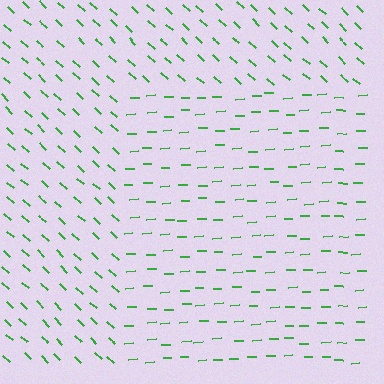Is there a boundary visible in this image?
Yes, there is a texture boundary formed by a change in line orientation.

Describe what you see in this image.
The image is filled with small green line segments. A rectangle region in the image has lines oriented differently from the surrounding lines, creating a visible texture boundary.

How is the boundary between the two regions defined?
The boundary is defined purely by a change in line orientation (approximately 45 degrees difference). All lines are the same color and thickness.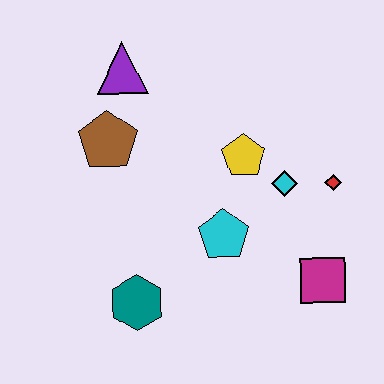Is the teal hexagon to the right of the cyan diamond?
No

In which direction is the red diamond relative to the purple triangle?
The red diamond is to the right of the purple triangle.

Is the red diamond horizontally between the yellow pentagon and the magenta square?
No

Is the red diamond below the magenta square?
No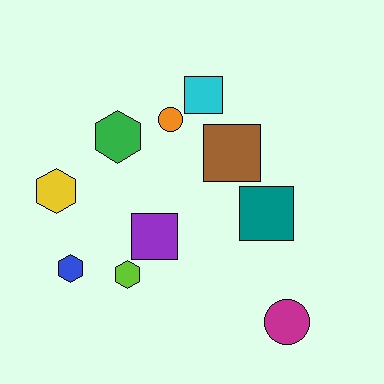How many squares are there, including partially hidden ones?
There are 4 squares.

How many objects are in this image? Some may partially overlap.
There are 10 objects.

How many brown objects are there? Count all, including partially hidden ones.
There is 1 brown object.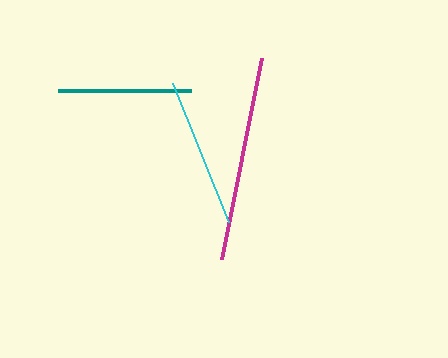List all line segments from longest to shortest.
From longest to shortest: magenta, cyan, teal.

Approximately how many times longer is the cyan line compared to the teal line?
The cyan line is approximately 1.1 times the length of the teal line.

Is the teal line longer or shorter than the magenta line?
The magenta line is longer than the teal line.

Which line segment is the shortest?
The teal line is the shortest at approximately 134 pixels.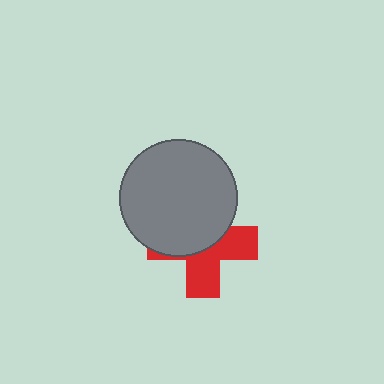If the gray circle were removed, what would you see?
You would see the complete red cross.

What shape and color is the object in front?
The object in front is a gray circle.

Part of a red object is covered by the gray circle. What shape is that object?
It is a cross.